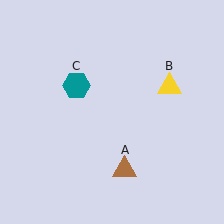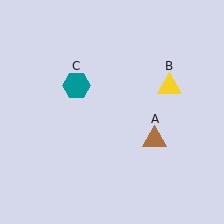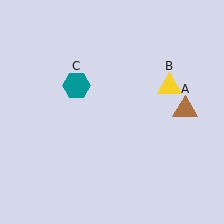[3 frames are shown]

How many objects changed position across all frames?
1 object changed position: brown triangle (object A).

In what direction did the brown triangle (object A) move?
The brown triangle (object A) moved up and to the right.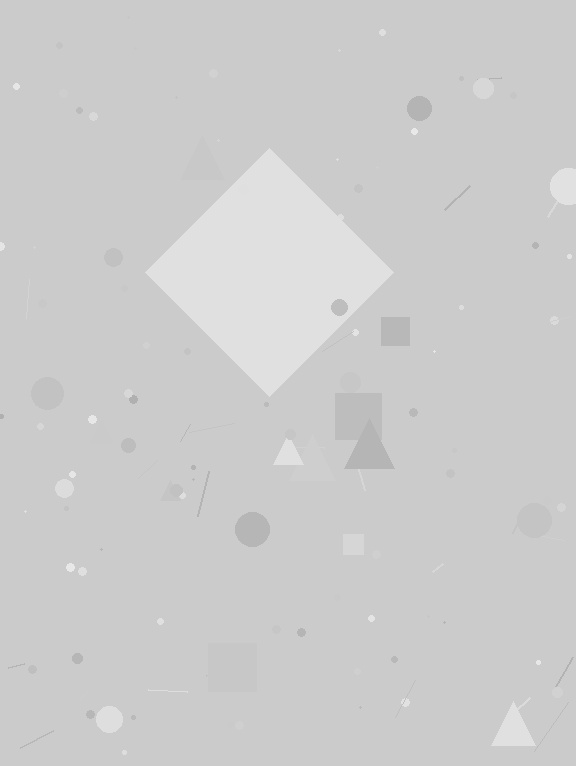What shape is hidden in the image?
A diamond is hidden in the image.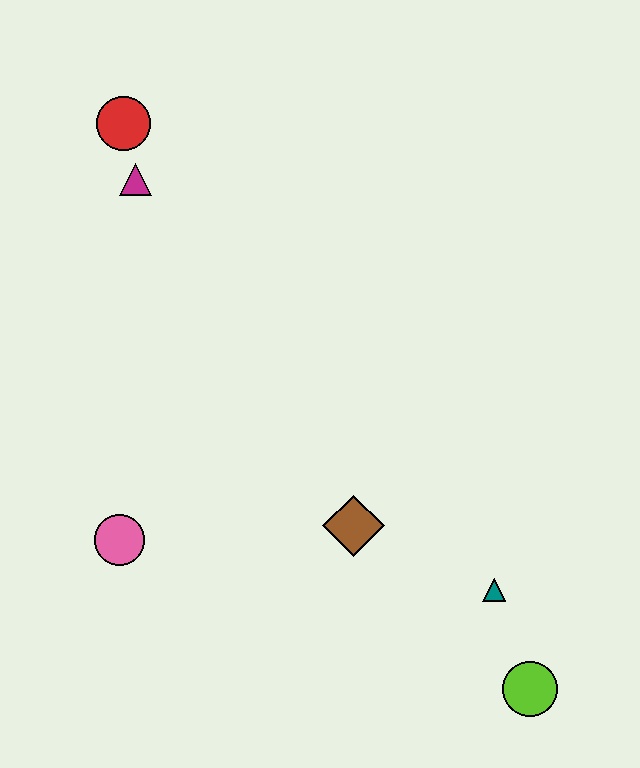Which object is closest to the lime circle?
The teal triangle is closest to the lime circle.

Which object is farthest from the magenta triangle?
The lime circle is farthest from the magenta triangle.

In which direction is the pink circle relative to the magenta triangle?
The pink circle is below the magenta triangle.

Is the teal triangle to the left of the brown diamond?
No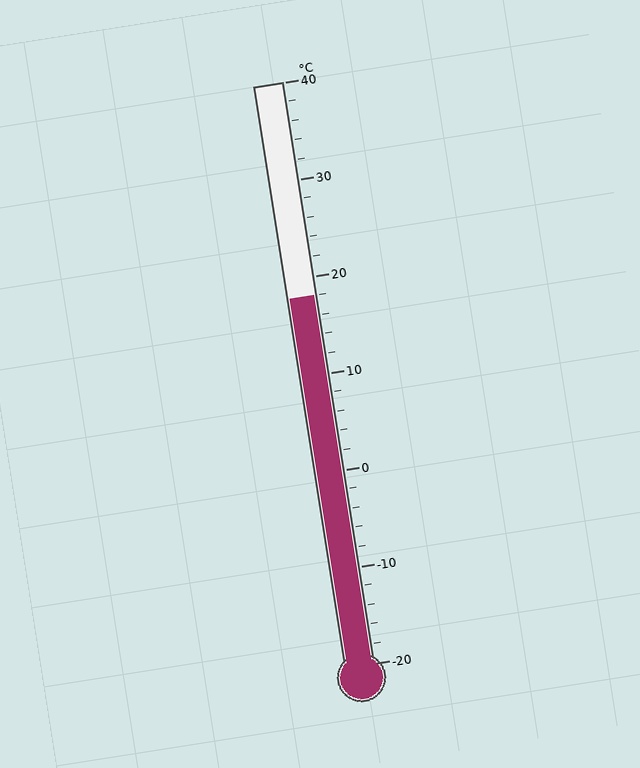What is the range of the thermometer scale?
The thermometer scale ranges from -20°C to 40°C.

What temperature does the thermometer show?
The thermometer shows approximately 18°C.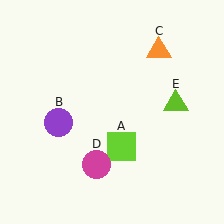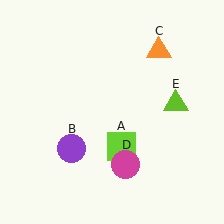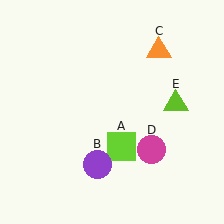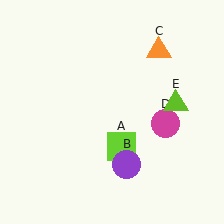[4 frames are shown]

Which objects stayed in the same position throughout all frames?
Lime square (object A) and orange triangle (object C) and lime triangle (object E) remained stationary.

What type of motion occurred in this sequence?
The purple circle (object B), magenta circle (object D) rotated counterclockwise around the center of the scene.